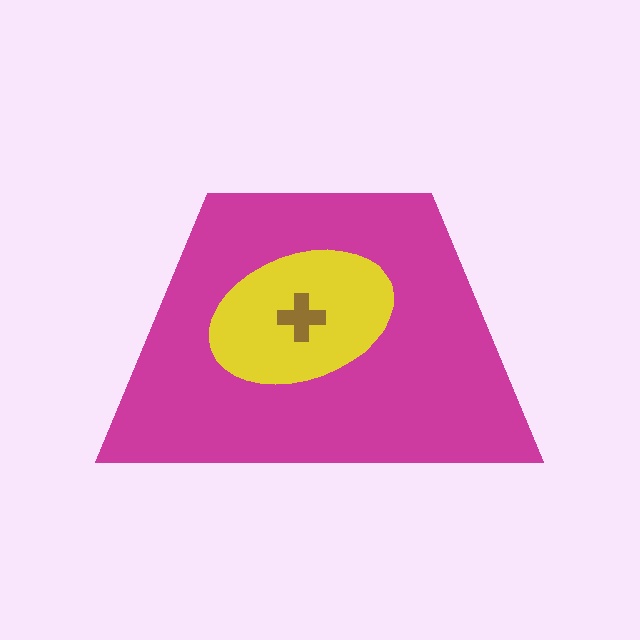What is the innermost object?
The brown cross.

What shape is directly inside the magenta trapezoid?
The yellow ellipse.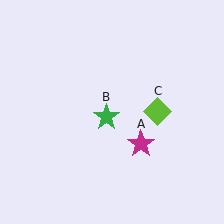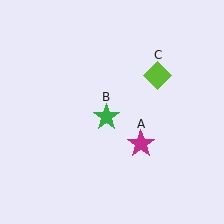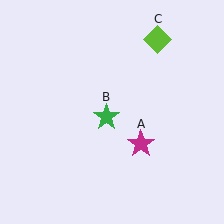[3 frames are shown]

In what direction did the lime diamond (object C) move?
The lime diamond (object C) moved up.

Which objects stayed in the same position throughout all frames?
Magenta star (object A) and green star (object B) remained stationary.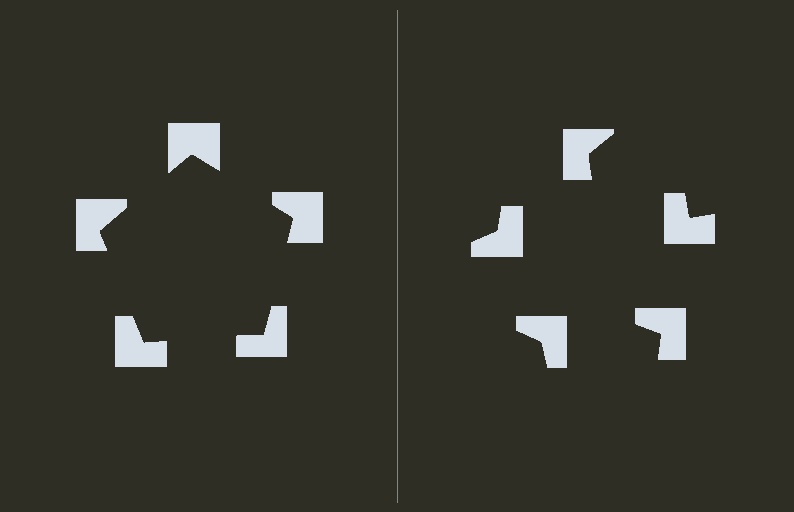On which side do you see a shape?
An illusory pentagon appears on the left side. On the right side the wedge cuts are rotated, so no coherent shape forms.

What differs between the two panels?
The notched squares are positioned identically on both sides; only the wedge orientations differ. On the left they align to a pentagon; on the right they are misaligned.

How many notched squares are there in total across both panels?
10 — 5 on each side.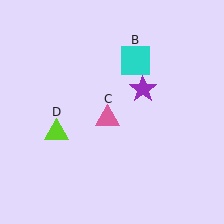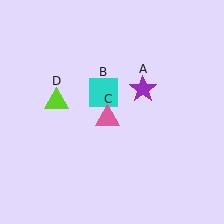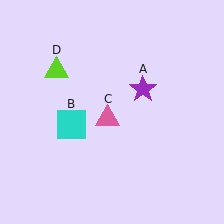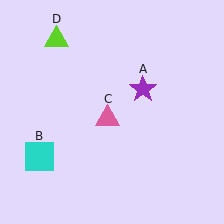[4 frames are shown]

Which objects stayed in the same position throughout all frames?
Purple star (object A) and pink triangle (object C) remained stationary.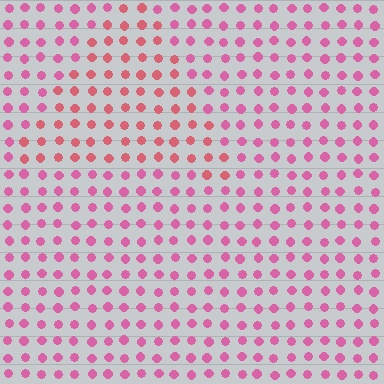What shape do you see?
I see a triangle.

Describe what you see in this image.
The image is filled with small pink elements in a uniform arrangement. A triangle-shaped region is visible where the elements are tinted to a slightly different hue, forming a subtle color boundary.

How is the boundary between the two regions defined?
The boundary is defined purely by a slight shift in hue (about 26 degrees). Spacing, size, and orientation are identical on both sides.